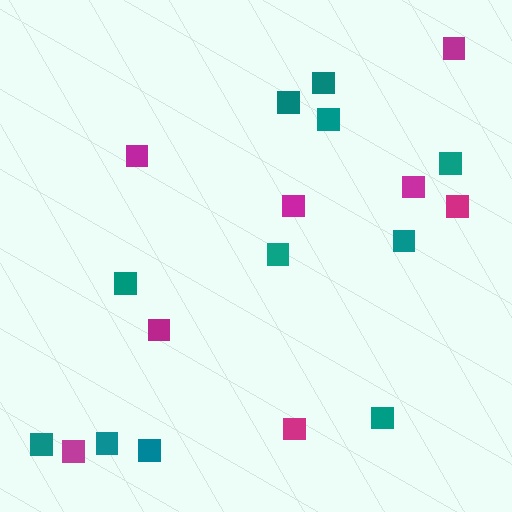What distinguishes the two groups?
There are 2 groups: one group of magenta squares (8) and one group of teal squares (11).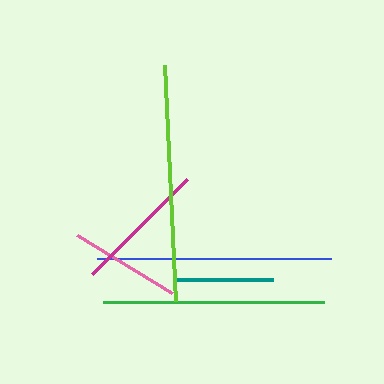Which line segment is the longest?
The lime line is the longest at approximately 237 pixels.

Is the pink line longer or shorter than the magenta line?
The magenta line is longer than the pink line.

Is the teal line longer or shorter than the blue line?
The blue line is longer than the teal line.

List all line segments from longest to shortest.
From longest to shortest: lime, blue, green, magenta, pink, teal.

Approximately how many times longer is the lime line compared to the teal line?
The lime line is approximately 2.5 times the length of the teal line.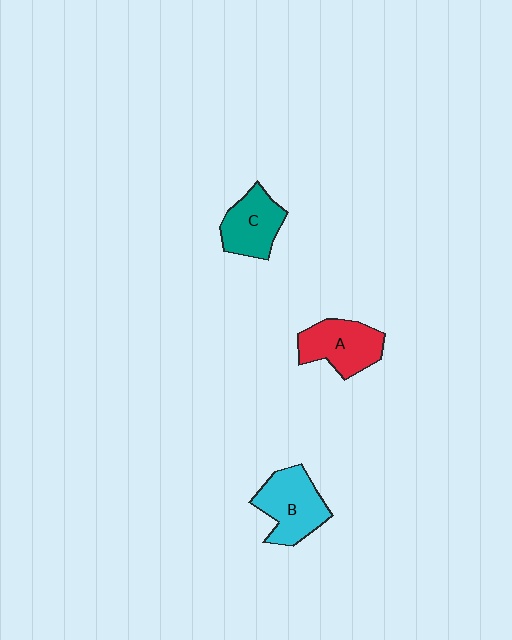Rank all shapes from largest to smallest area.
From largest to smallest: B (cyan), A (red), C (teal).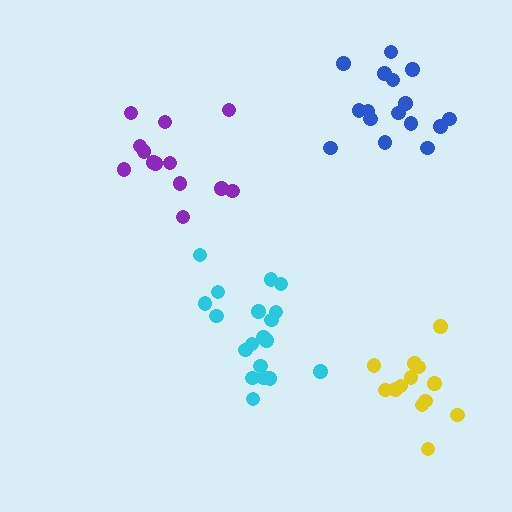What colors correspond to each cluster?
The clusters are colored: cyan, purple, yellow, blue.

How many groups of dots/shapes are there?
There are 4 groups.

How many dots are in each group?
Group 1: 19 dots, Group 2: 13 dots, Group 3: 13 dots, Group 4: 16 dots (61 total).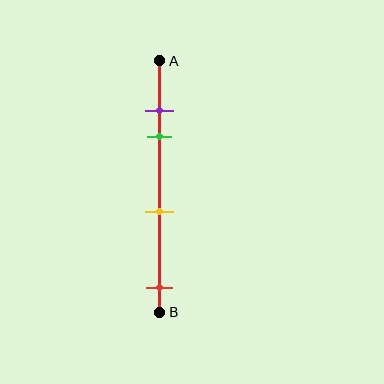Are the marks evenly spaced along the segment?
No, the marks are not evenly spaced.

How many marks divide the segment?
There are 4 marks dividing the segment.